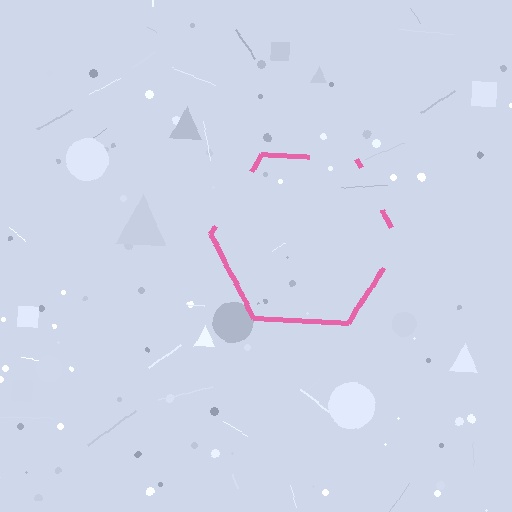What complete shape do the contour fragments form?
The contour fragments form a hexagon.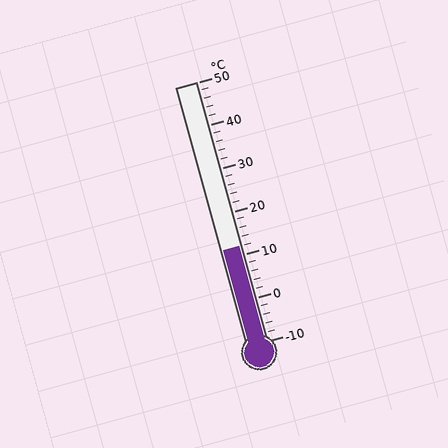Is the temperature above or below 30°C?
The temperature is below 30°C.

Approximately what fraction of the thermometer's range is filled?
The thermometer is filled to approximately 35% of its range.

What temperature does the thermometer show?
The thermometer shows approximately 12°C.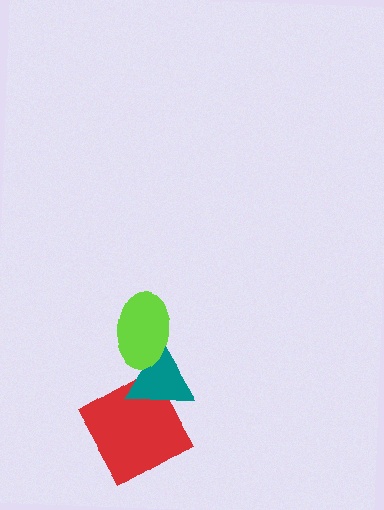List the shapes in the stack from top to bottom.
From top to bottom: the lime ellipse, the teal triangle, the red square.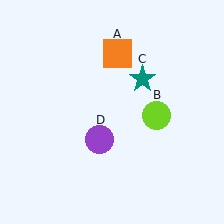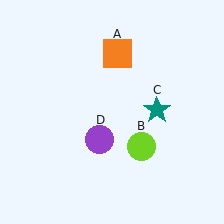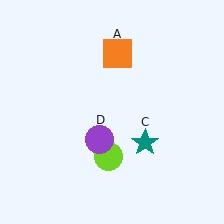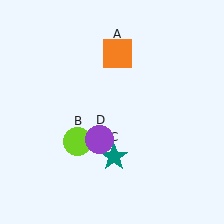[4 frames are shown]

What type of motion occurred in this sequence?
The lime circle (object B), teal star (object C) rotated clockwise around the center of the scene.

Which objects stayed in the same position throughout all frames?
Orange square (object A) and purple circle (object D) remained stationary.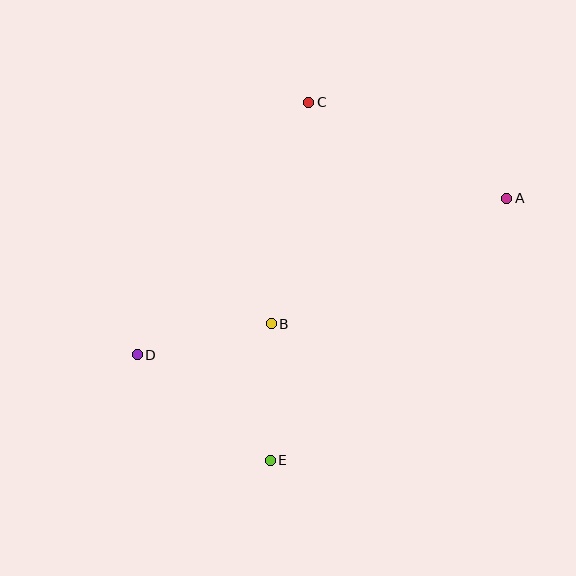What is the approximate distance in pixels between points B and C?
The distance between B and C is approximately 225 pixels.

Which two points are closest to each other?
Points B and E are closest to each other.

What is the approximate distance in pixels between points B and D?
The distance between B and D is approximately 138 pixels.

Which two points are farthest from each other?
Points A and D are farthest from each other.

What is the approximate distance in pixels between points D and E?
The distance between D and E is approximately 170 pixels.